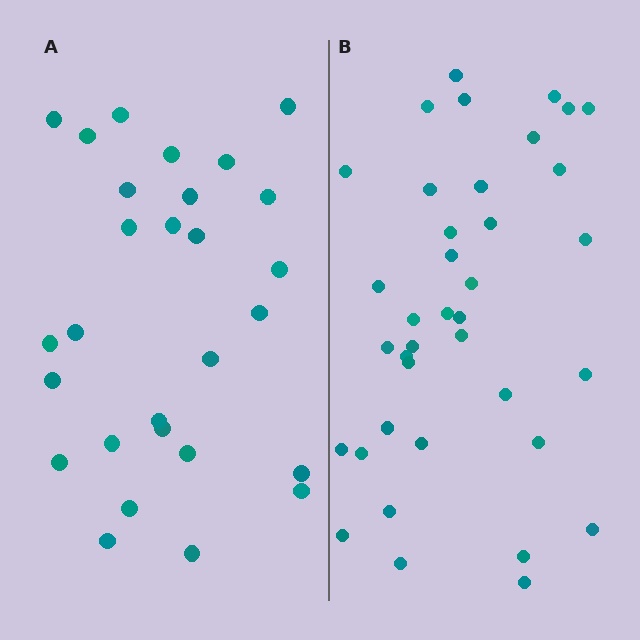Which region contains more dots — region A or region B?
Region B (the right region) has more dots.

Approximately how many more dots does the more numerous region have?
Region B has roughly 10 or so more dots than region A.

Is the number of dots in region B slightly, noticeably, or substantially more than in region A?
Region B has noticeably more, but not dramatically so. The ratio is roughly 1.4 to 1.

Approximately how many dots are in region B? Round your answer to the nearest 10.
About 40 dots. (The exact count is 38, which rounds to 40.)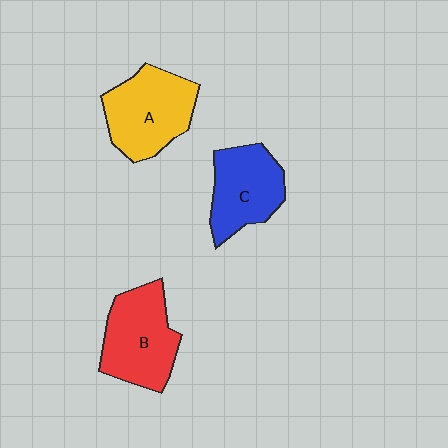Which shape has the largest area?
Shape A (yellow).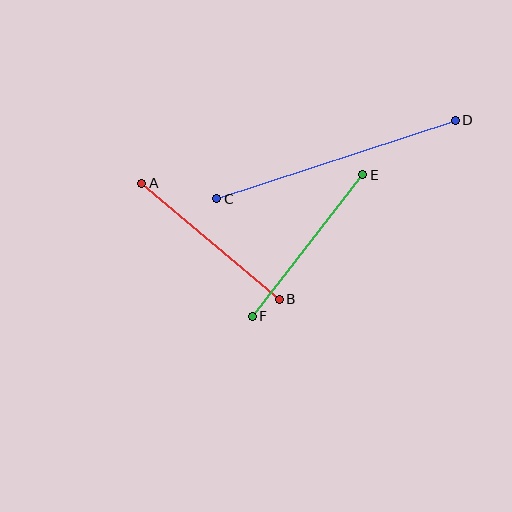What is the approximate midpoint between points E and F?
The midpoint is at approximately (308, 246) pixels.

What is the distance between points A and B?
The distance is approximately 180 pixels.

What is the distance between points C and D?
The distance is approximately 251 pixels.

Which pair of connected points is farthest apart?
Points C and D are farthest apart.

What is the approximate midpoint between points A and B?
The midpoint is at approximately (210, 241) pixels.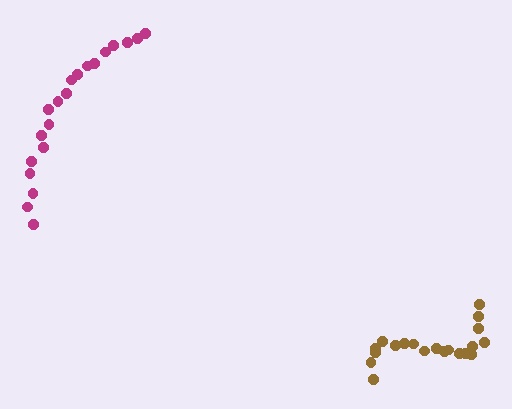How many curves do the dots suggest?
There are 2 distinct paths.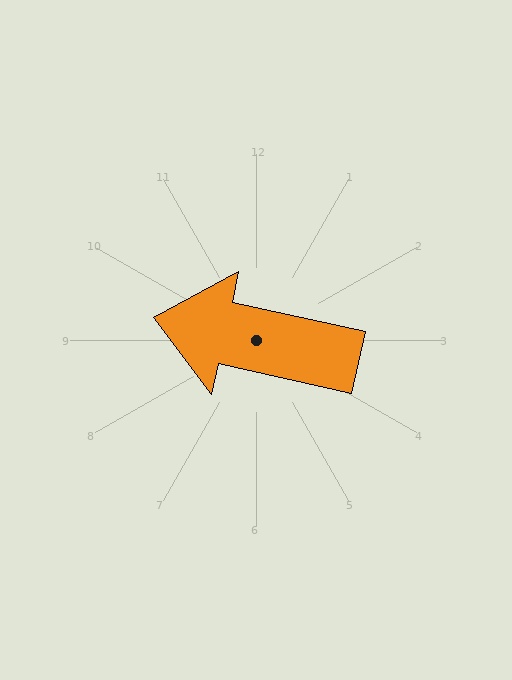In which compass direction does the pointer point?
West.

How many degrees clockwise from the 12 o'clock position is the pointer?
Approximately 282 degrees.